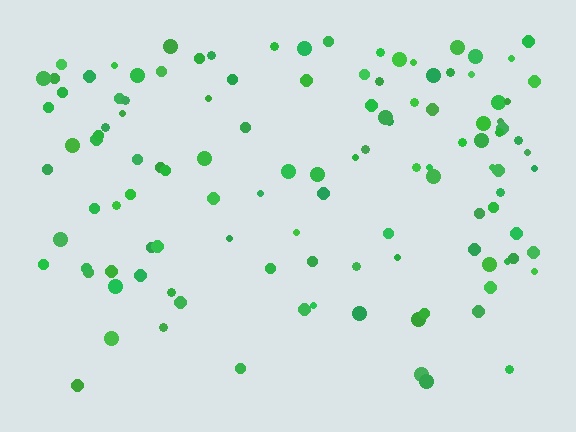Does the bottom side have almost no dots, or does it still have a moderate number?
Still a moderate number, just noticeably fewer than the top.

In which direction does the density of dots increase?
From bottom to top, with the top side densest.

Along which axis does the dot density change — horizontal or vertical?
Vertical.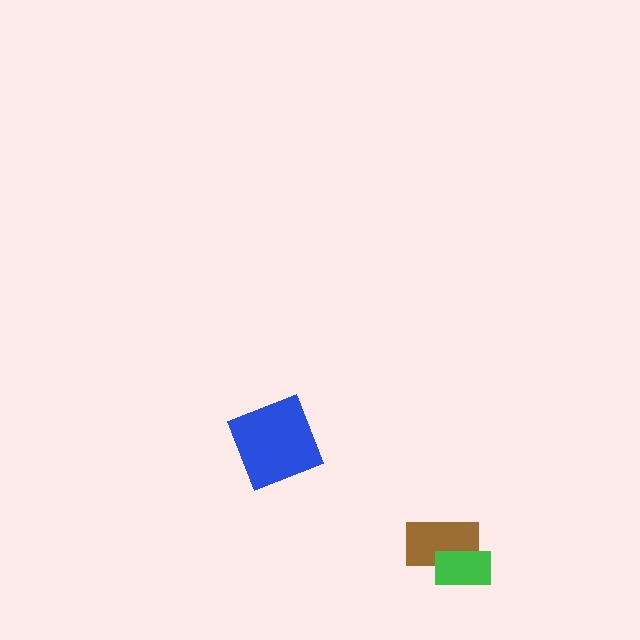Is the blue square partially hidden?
No, no other shape covers it.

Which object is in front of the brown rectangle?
The green rectangle is in front of the brown rectangle.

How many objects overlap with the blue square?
0 objects overlap with the blue square.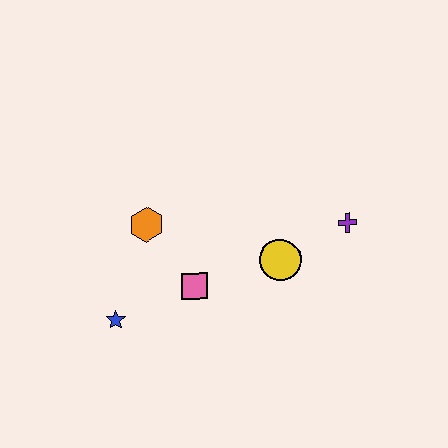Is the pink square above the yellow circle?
No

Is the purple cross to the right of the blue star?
Yes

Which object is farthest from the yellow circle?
The blue star is farthest from the yellow circle.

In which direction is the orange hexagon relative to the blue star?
The orange hexagon is above the blue star.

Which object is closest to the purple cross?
The yellow circle is closest to the purple cross.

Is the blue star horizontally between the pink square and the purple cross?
No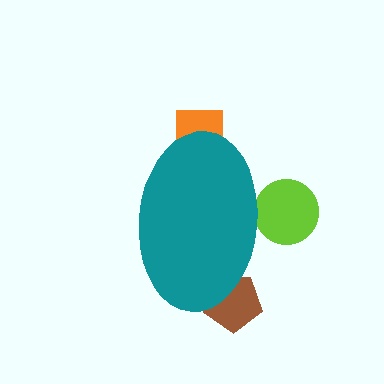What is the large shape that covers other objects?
A teal ellipse.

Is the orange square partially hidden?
Yes, the orange square is partially hidden behind the teal ellipse.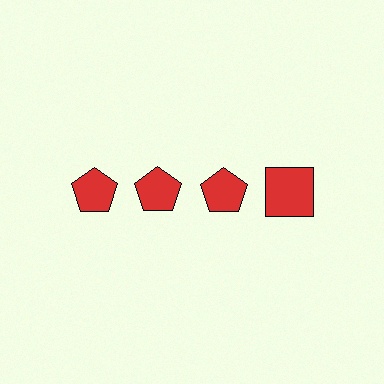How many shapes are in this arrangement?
There are 4 shapes arranged in a grid pattern.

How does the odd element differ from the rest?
It has a different shape: square instead of pentagon.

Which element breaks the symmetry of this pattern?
The red square in the top row, second from right column breaks the symmetry. All other shapes are red pentagons.